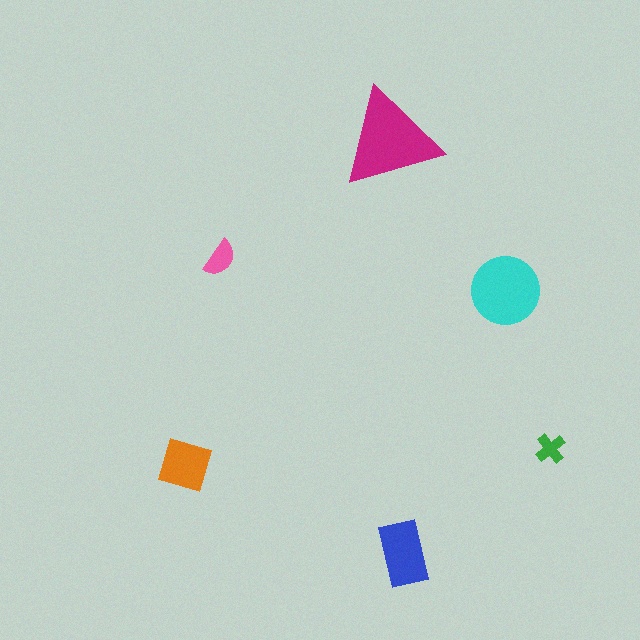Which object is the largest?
The magenta triangle.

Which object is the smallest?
The green cross.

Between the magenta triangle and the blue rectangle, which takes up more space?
The magenta triangle.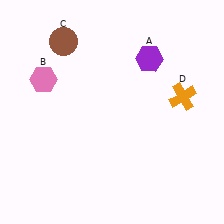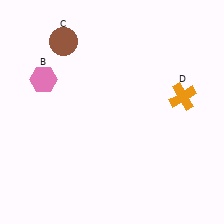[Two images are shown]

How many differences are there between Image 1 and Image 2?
There is 1 difference between the two images.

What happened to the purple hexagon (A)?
The purple hexagon (A) was removed in Image 2. It was in the top-right area of Image 1.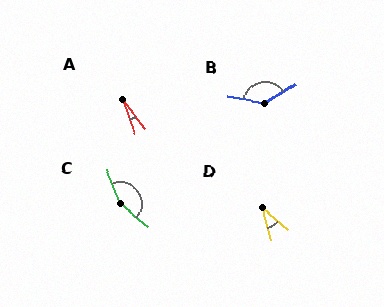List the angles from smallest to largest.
A (19°), D (34°), B (137°), C (149°).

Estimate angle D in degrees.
Approximately 34 degrees.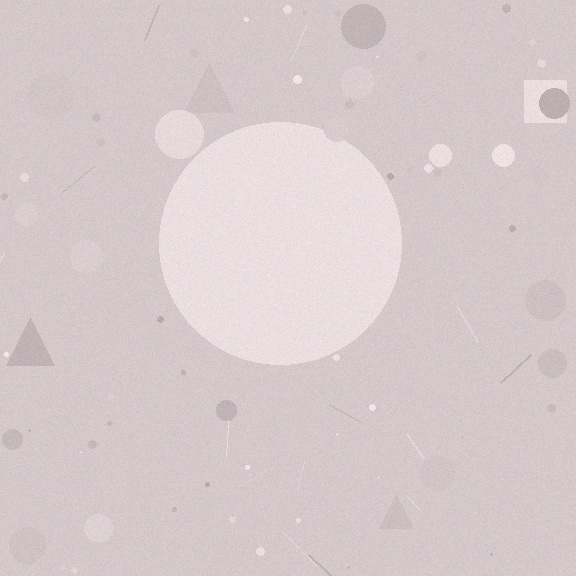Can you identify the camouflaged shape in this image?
The camouflaged shape is a circle.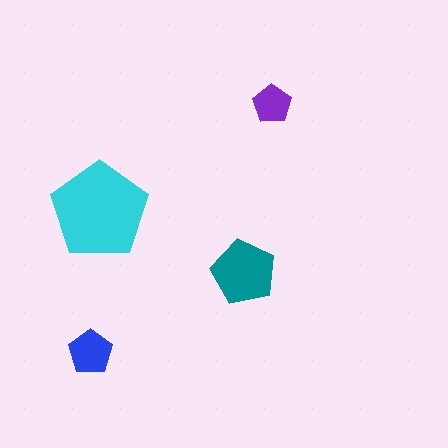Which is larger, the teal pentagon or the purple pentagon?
The teal one.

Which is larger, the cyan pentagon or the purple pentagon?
The cyan one.